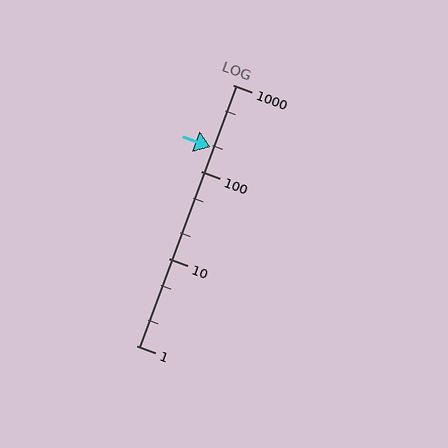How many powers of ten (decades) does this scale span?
The scale spans 3 decades, from 1 to 1000.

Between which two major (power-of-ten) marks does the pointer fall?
The pointer is between 100 and 1000.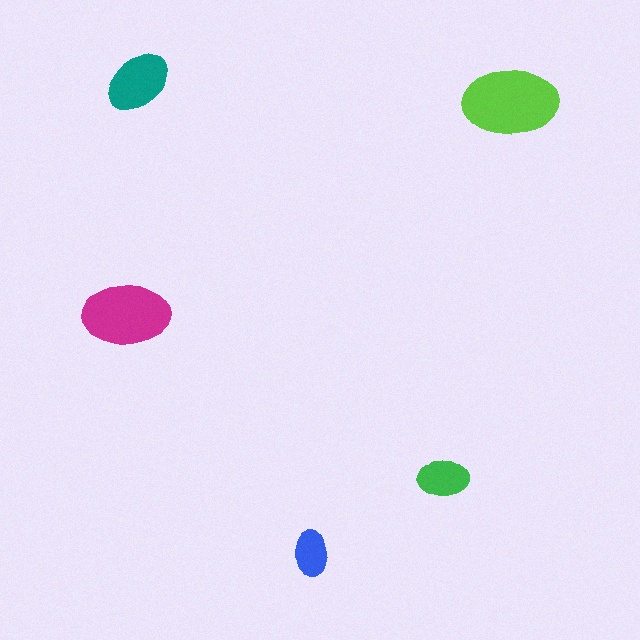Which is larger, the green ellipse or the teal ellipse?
The teal one.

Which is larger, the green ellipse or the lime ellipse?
The lime one.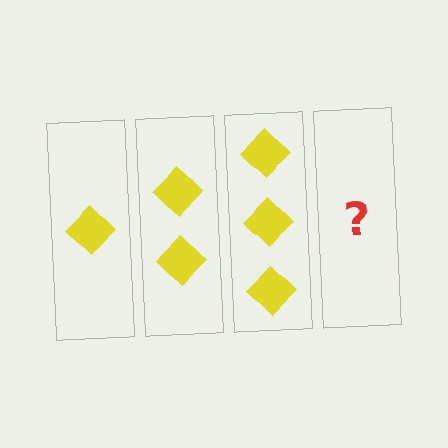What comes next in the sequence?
The next element should be 4 diamonds.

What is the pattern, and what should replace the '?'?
The pattern is that each step adds one more diamond. The '?' should be 4 diamonds.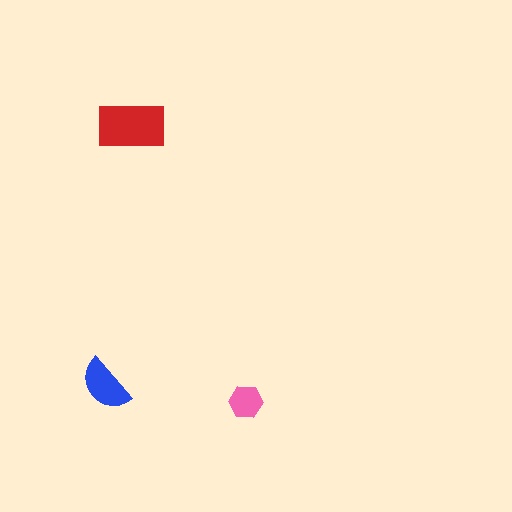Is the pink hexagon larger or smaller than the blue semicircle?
Smaller.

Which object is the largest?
The red rectangle.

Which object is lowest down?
The pink hexagon is bottommost.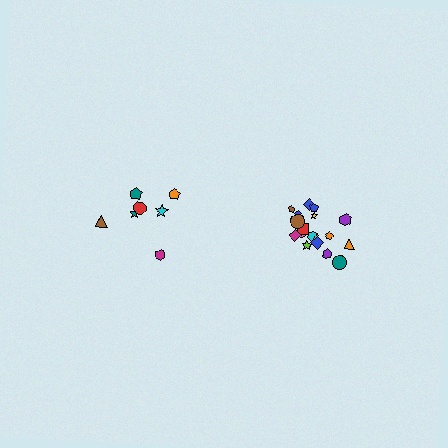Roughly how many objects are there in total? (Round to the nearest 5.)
Roughly 25 objects in total.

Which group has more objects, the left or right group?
The right group.